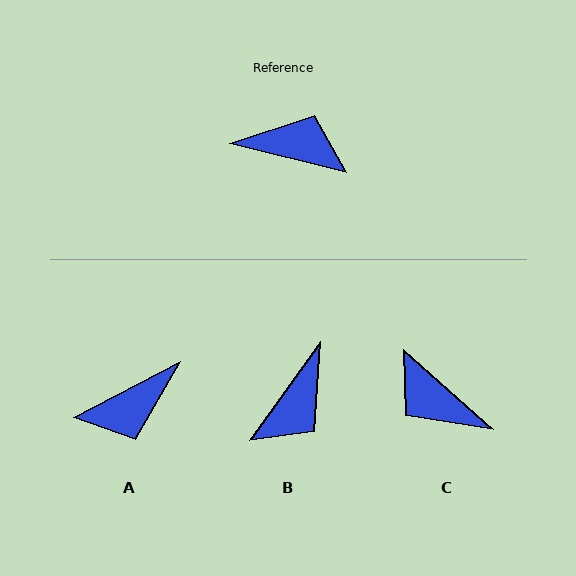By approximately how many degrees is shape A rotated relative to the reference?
Approximately 138 degrees clockwise.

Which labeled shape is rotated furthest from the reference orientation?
C, about 153 degrees away.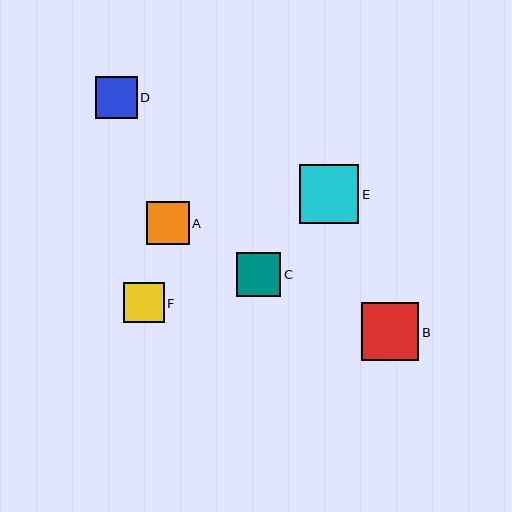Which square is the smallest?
Square F is the smallest with a size of approximately 40 pixels.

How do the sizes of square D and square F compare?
Square D and square F are approximately the same size.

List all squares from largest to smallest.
From largest to smallest: E, B, C, A, D, F.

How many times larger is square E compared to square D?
Square E is approximately 1.4 times the size of square D.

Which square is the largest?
Square E is the largest with a size of approximately 59 pixels.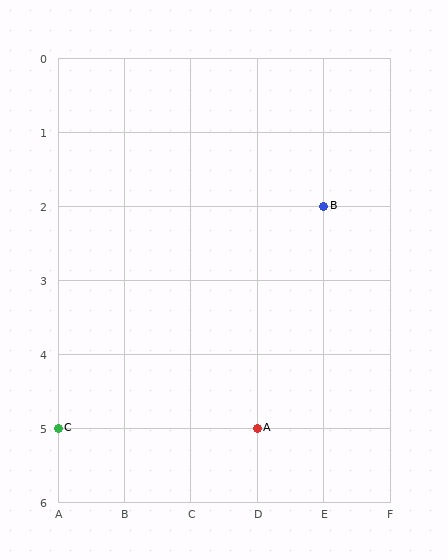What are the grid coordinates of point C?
Point C is at grid coordinates (A, 5).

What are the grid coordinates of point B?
Point B is at grid coordinates (E, 2).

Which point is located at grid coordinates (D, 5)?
Point A is at (D, 5).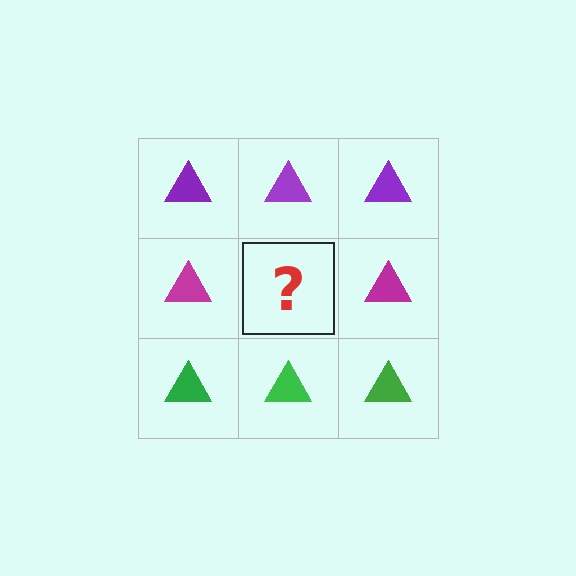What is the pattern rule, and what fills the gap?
The rule is that each row has a consistent color. The gap should be filled with a magenta triangle.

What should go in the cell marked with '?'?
The missing cell should contain a magenta triangle.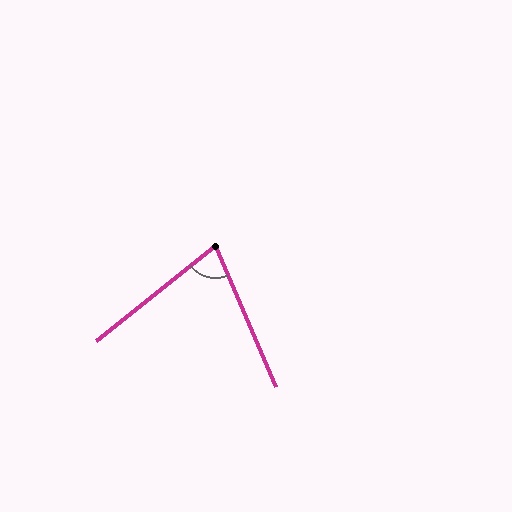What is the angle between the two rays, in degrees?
Approximately 75 degrees.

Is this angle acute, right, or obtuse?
It is acute.